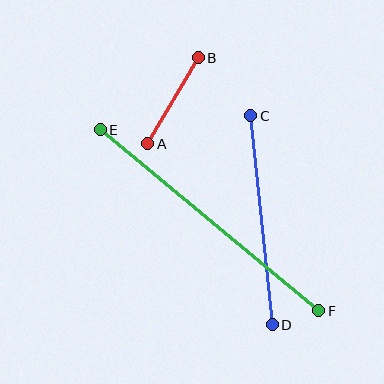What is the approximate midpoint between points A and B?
The midpoint is at approximately (173, 101) pixels.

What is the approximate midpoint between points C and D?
The midpoint is at approximately (262, 220) pixels.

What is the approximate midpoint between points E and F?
The midpoint is at approximately (210, 220) pixels.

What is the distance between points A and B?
The distance is approximately 100 pixels.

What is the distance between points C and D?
The distance is approximately 210 pixels.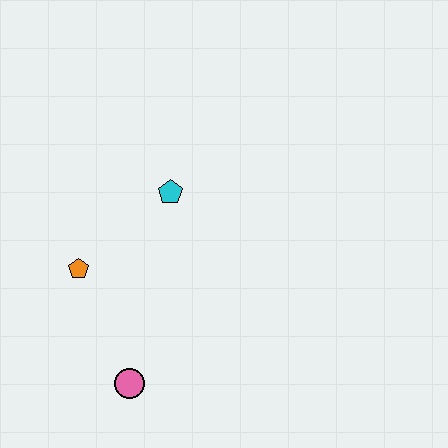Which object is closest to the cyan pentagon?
The orange pentagon is closest to the cyan pentagon.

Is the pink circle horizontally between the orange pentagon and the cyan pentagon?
Yes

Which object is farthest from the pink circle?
The cyan pentagon is farthest from the pink circle.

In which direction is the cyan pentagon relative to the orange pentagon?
The cyan pentagon is to the right of the orange pentagon.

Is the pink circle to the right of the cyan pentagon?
No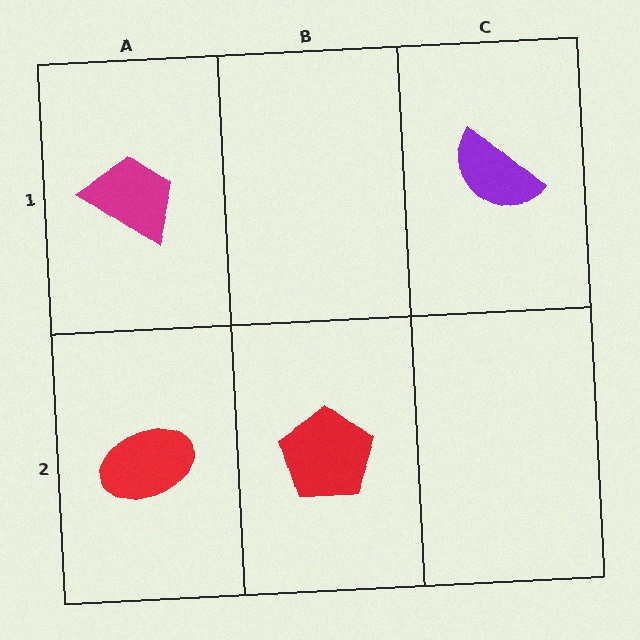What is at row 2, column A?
A red ellipse.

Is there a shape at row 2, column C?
No, that cell is empty.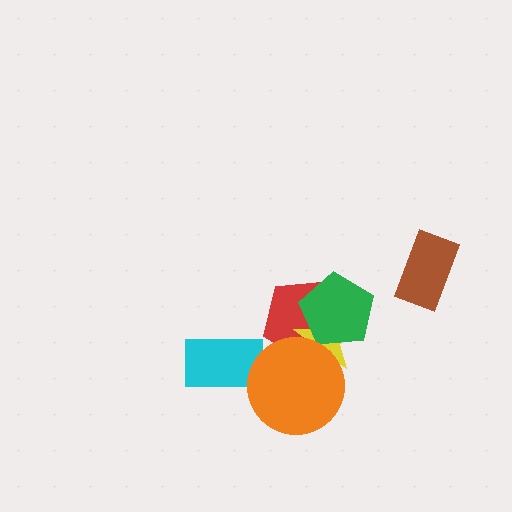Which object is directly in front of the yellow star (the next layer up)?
The green pentagon is directly in front of the yellow star.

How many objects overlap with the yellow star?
3 objects overlap with the yellow star.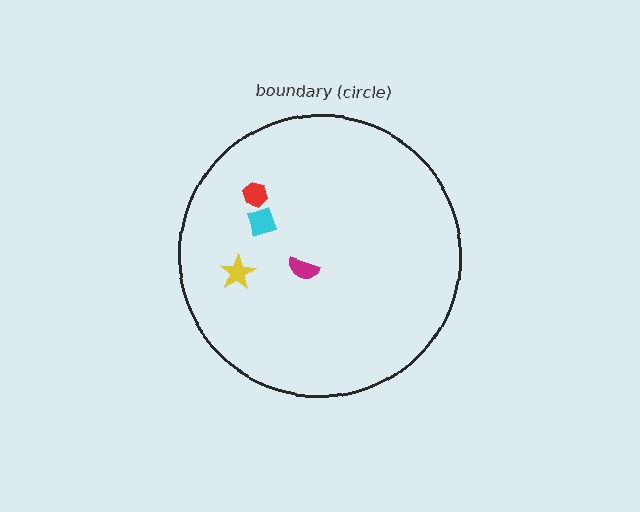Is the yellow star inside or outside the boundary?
Inside.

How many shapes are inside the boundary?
4 inside, 0 outside.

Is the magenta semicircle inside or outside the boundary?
Inside.